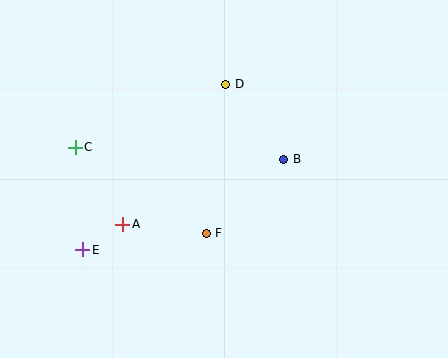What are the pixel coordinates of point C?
Point C is at (75, 147).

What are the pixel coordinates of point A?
Point A is at (123, 224).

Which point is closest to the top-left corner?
Point C is closest to the top-left corner.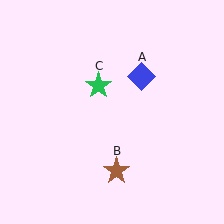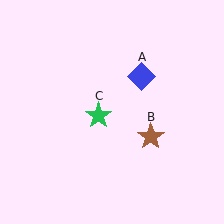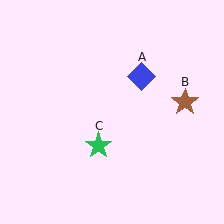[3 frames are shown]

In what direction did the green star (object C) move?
The green star (object C) moved down.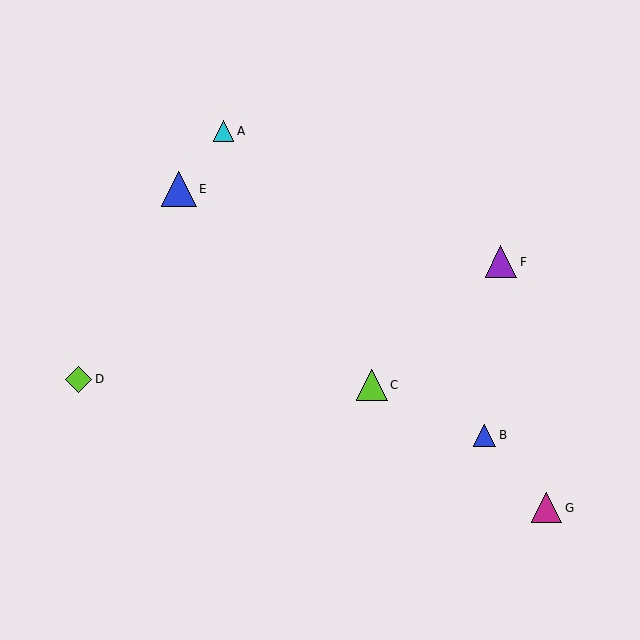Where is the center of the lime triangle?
The center of the lime triangle is at (372, 385).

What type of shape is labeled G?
Shape G is a magenta triangle.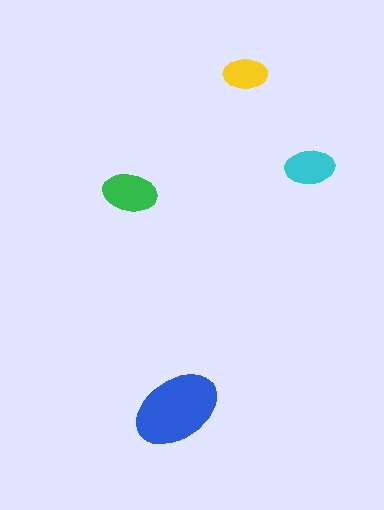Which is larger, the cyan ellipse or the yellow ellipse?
The cyan one.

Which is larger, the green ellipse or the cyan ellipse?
The green one.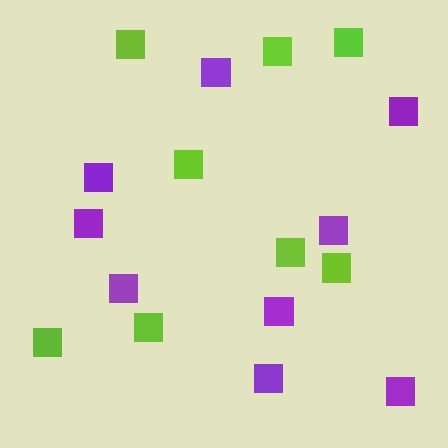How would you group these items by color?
There are 2 groups: one group of lime squares (8) and one group of purple squares (9).